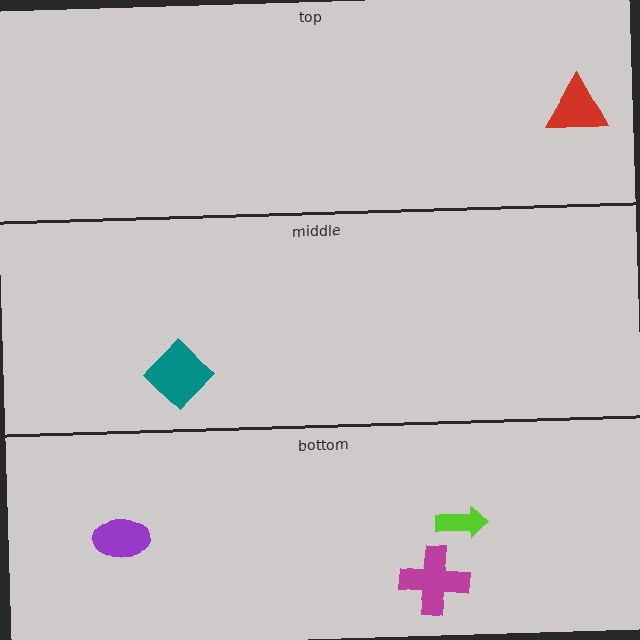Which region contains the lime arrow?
The bottom region.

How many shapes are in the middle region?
1.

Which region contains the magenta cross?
The bottom region.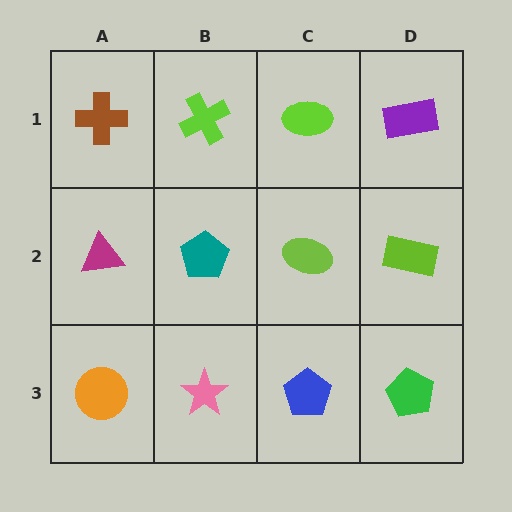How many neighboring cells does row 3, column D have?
2.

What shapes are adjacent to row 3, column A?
A magenta triangle (row 2, column A), a pink star (row 3, column B).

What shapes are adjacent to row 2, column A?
A brown cross (row 1, column A), an orange circle (row 3, column A), a teal pentagon (row 2, column B).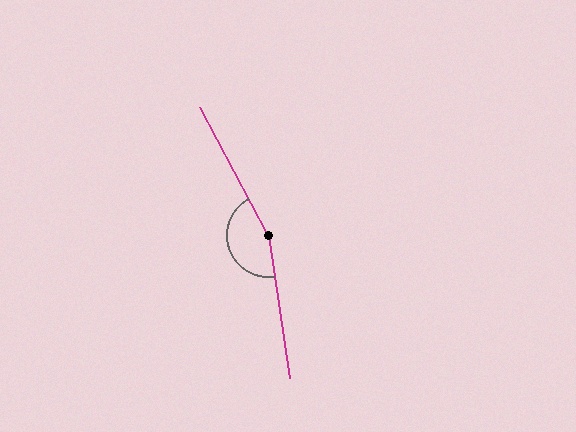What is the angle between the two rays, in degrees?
Approximately 161 degrees.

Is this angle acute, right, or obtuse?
It is obtuse.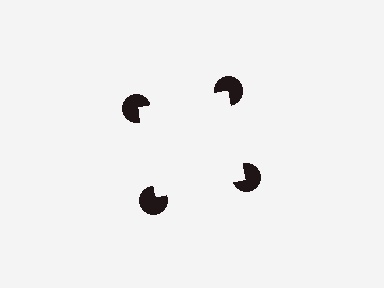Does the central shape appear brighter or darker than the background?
It typically appears slightly brighter than the background, even though no actual brightness change is drawn.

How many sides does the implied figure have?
4 sides.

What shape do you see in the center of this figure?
An illusory square — its edges are inferred from the aligned wedge cuts in the pac-man discs, not physically drawn.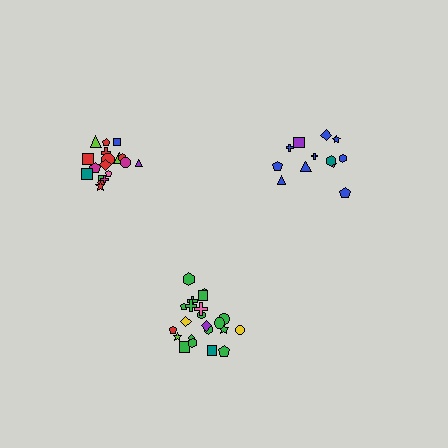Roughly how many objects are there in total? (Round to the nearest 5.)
Roughly 50 objects in total.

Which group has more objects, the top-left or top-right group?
The top-left group.